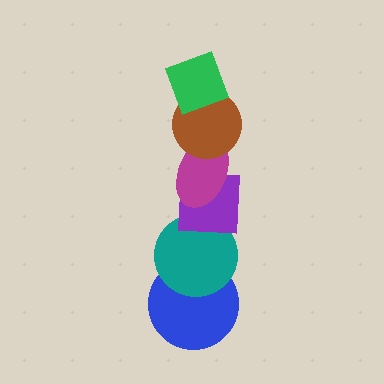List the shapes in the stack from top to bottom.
From top to bottom: the green diamond, the brown circle, the magenta ellipse, the purple square, the teal circle, the blue circle.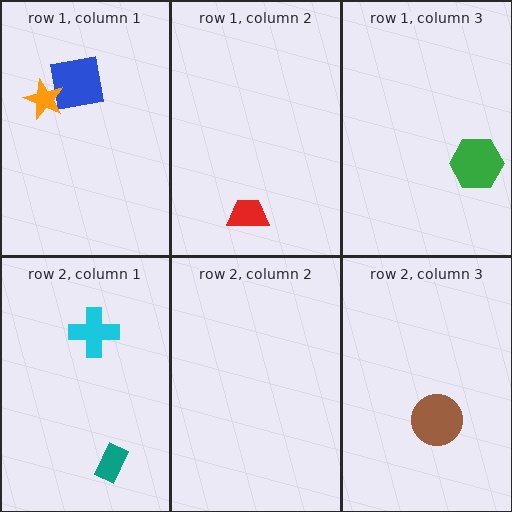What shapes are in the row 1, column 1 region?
The blue square, the orange star.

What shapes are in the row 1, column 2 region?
The red trapezoid.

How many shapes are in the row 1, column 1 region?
2.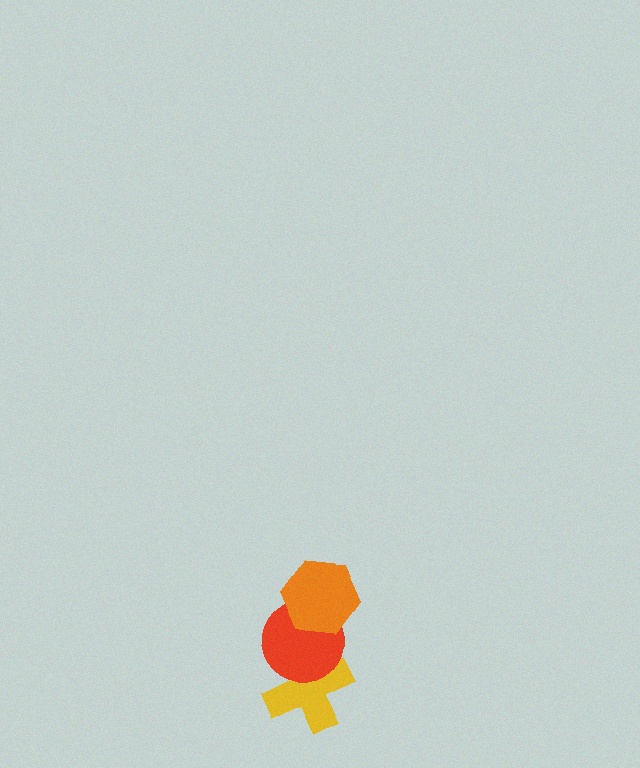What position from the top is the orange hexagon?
The orange hexagon is 1st from the top.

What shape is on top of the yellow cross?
The red circle is on top of the yellow cross.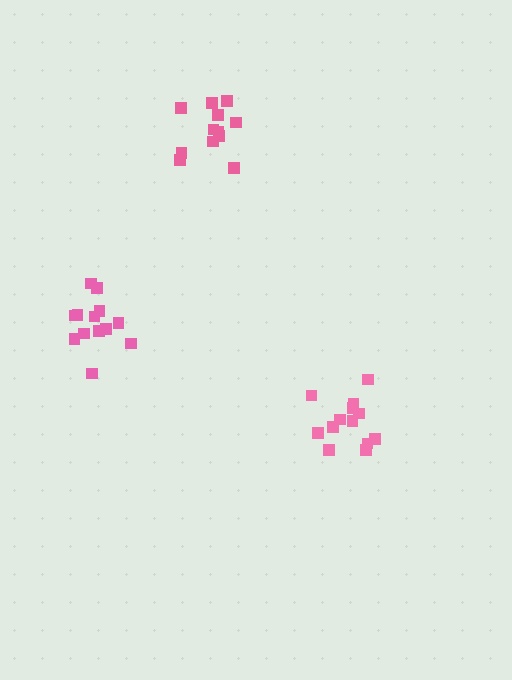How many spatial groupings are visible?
There are 3 spatial groupings.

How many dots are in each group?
Group 1: 13 dots, Group 2: 12 dots, Group 3: 13 dots (38 total).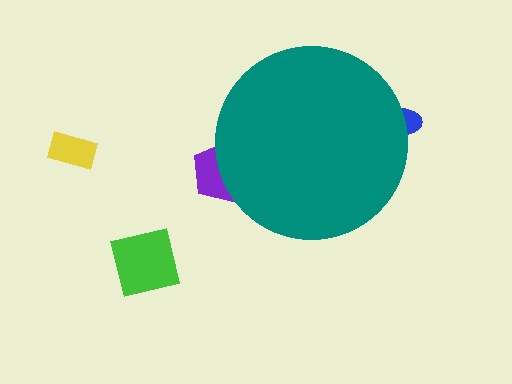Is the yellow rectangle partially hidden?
No, the yellow rectangle is fully visible.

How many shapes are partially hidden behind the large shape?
2 shapes are partially hidden.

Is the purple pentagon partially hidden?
Yes, the purple pentagon is partially hidden behind the teal circle.